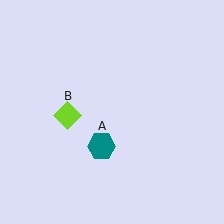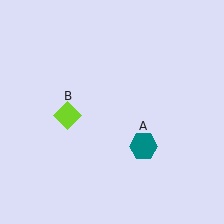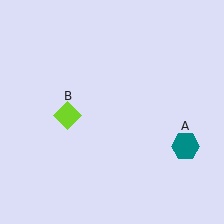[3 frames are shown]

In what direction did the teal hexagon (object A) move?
The teal hexagon (object A) moved right.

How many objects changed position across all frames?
1 object changed position: teal hexagon (object A).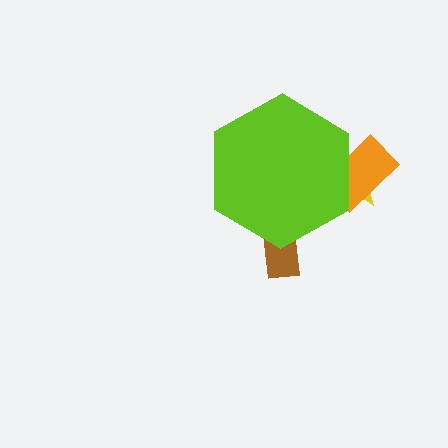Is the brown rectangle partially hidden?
Yes, the brown rectangle is partially hidden behind the lime hexagon.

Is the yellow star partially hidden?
Yes, the yellow star is partially hidden behind the lime hexagon.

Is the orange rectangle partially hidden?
Yes, the orange rectangle is partially hidden behind the lime hexagon.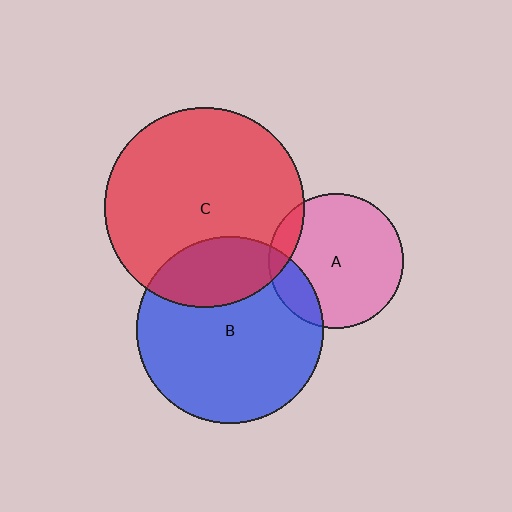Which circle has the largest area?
Circle C (red).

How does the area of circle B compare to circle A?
Approximately 1.9 times.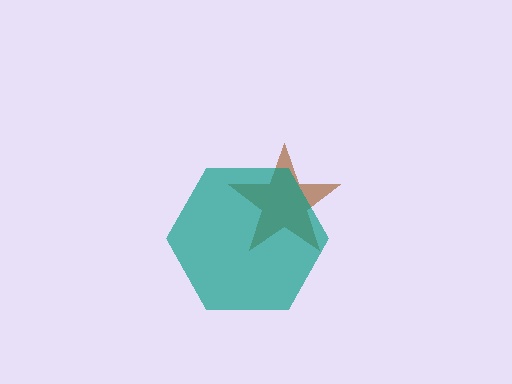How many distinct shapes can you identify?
There are 2 distinct shapes: a brown star, a teal hexagon.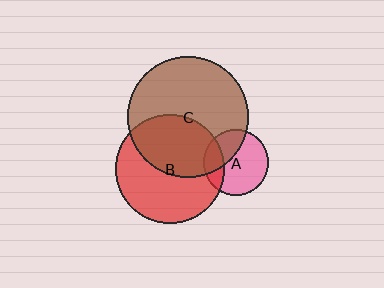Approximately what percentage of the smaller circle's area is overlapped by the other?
Approximately 25%.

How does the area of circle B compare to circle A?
Approximately 2.7 times.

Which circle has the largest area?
Circle C (brown).